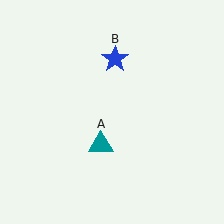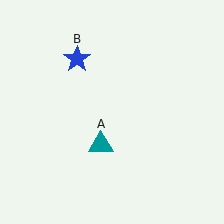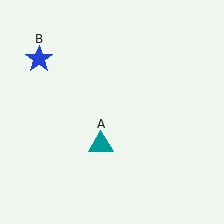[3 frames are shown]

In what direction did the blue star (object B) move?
The blue star (object B) moved left.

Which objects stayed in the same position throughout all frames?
Teal triangle (object A) remained stationary.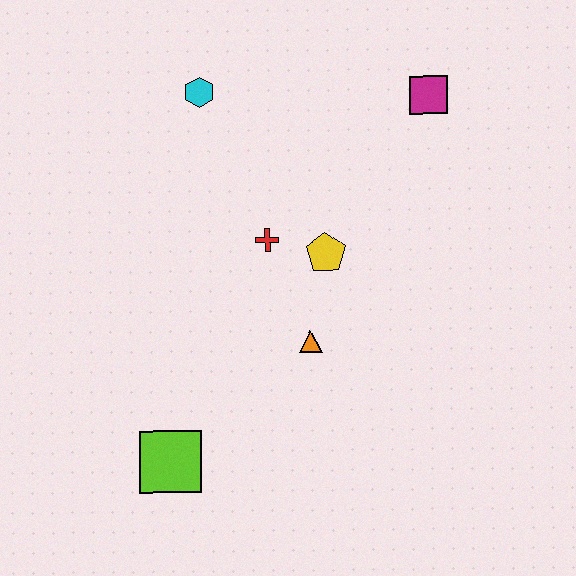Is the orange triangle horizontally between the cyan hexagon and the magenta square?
Yes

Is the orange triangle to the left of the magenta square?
Yes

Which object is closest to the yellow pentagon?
The red cross is closest to the yellow pentagon.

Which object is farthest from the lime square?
The magenta square is farthest from the lime square.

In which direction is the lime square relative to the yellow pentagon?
The lime square is below the yellow pentagon.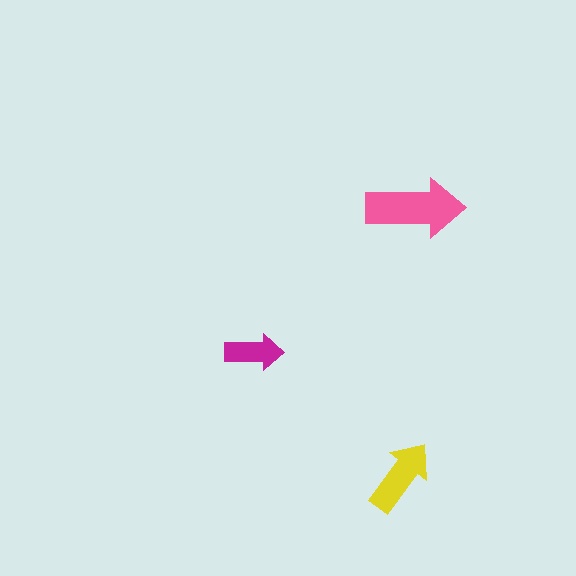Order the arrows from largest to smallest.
the pink one, the yellow one, the magenta one.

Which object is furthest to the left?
The magenta arrow is leftmost.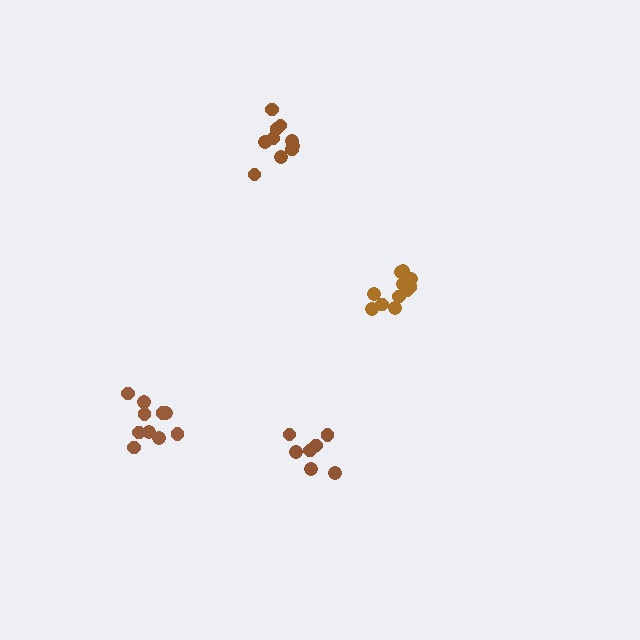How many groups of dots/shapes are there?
There are 4 groups.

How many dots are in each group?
Group 1: 7 dots, Group 2: 10 dots, Group 3: 11 dots, Group 4: 10 dots (38 total).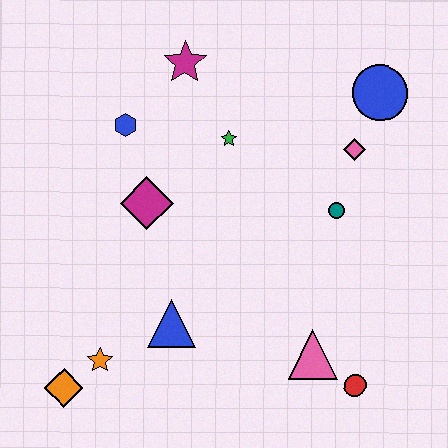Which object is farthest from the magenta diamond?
The red circle is farthest from the magenta diamond.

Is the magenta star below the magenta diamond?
No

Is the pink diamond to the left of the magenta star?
No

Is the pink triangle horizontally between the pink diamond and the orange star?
Yes